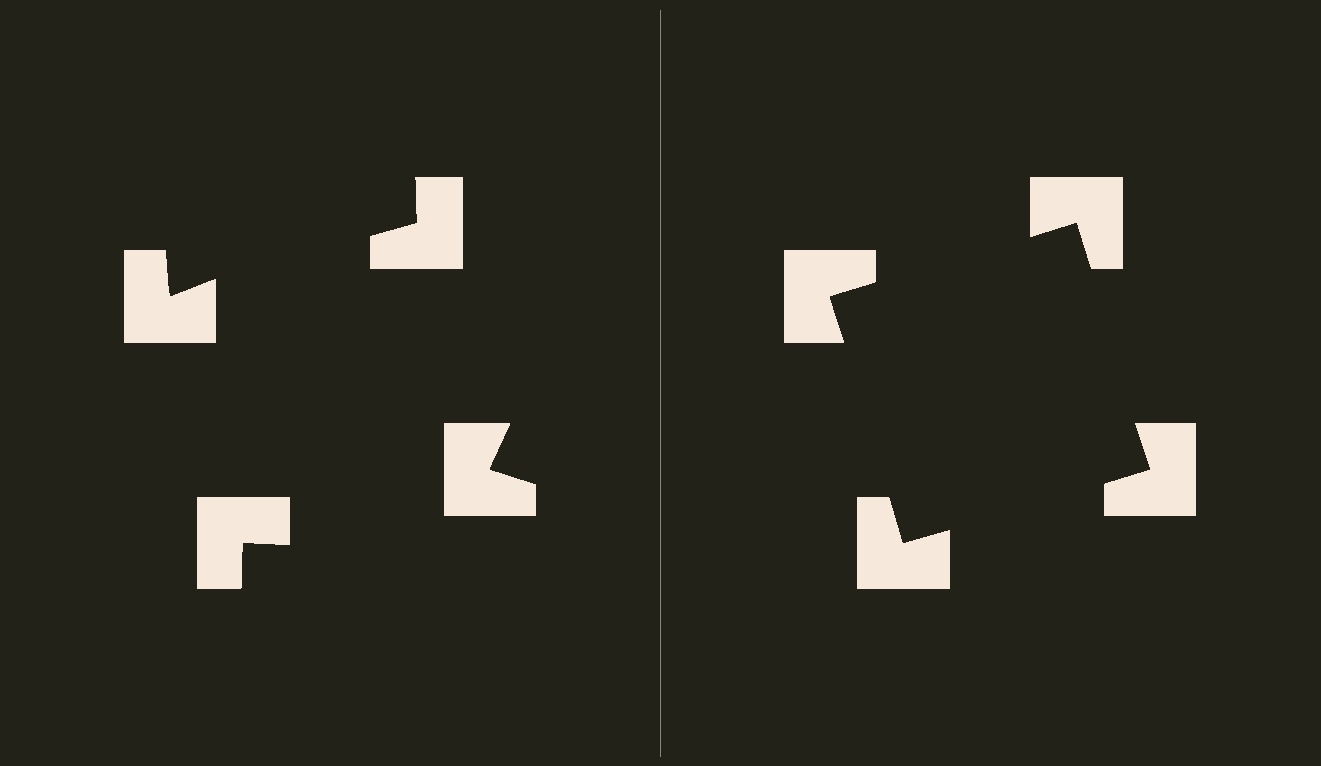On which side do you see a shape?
An illusory square appears on the right side. On the left side the wedge cuts are rotated, so no coherent shape forms.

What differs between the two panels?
The notched squares are positioned identically on both sides; only the wedge orientations differ. On the right they align to a square; on the left they are misaligned.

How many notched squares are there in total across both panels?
8 — 4 on each side.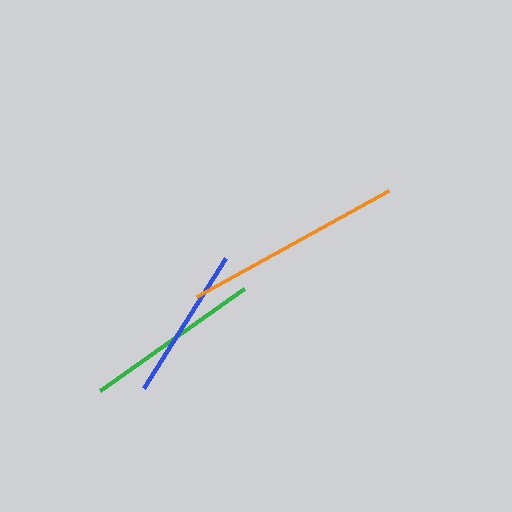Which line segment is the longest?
The orange line is the longest at approximately 219 pixels.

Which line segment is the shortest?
The blue line is the shortest at approximately 154 pixels.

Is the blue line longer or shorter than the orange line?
The orange line is longer than the blue line.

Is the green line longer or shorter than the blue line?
The green line is longer than the blue line.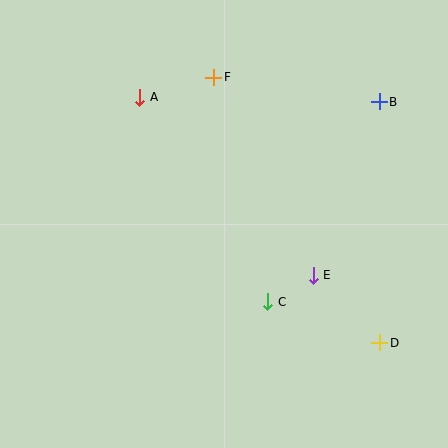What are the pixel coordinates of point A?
Point A is at (140, 97).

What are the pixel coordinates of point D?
Point D is at (380, 343).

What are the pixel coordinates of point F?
Point F is at (214, 77).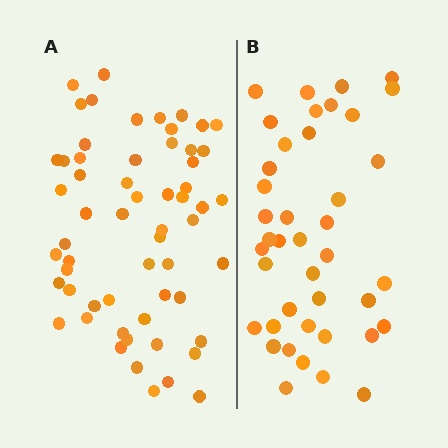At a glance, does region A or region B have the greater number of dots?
Region A (the left region) has more dots.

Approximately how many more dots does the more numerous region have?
Region A has approximately 20 more dots than region B.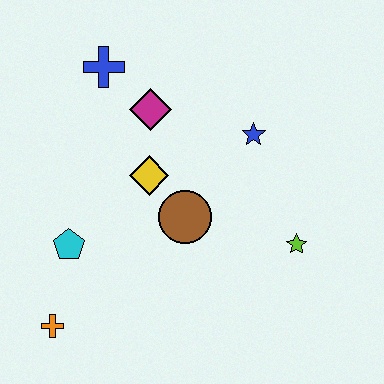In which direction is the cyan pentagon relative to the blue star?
The cyan pentagon is to the left of the blue star.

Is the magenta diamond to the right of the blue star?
No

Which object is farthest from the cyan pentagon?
The lime star is farthest from the cyan pentagon.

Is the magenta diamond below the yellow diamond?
No